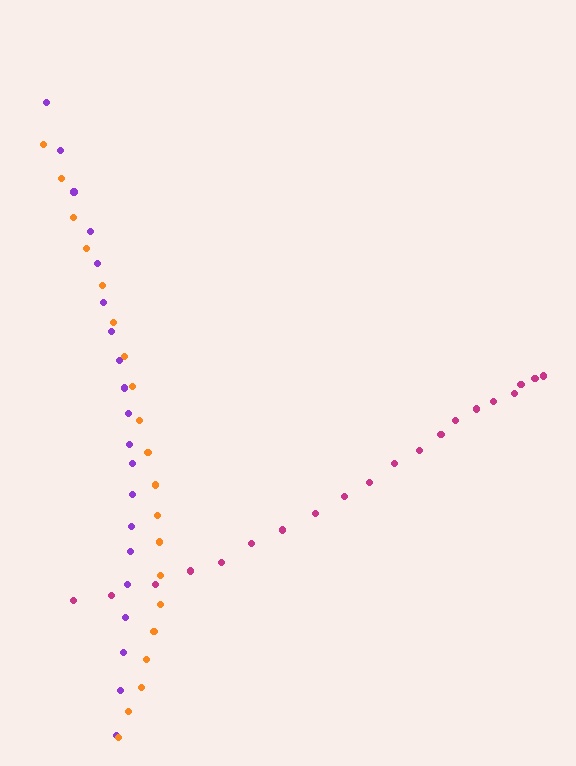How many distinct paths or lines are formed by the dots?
There are 3 distinct paths.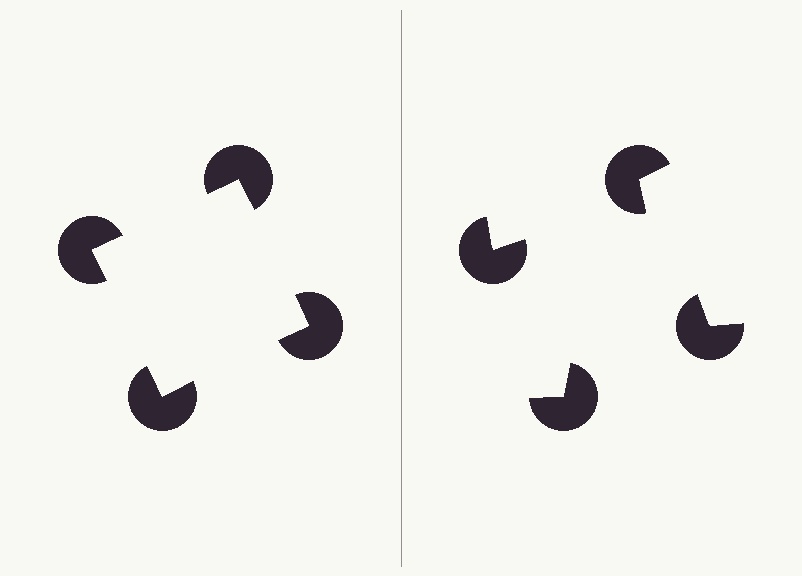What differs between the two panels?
The pac-man discs are positioned identically on both sides; only the wedge orientations differ. On the left they align to a square; on the right they are misaligned.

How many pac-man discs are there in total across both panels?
8 — 4 on each side.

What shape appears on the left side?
An illusory square.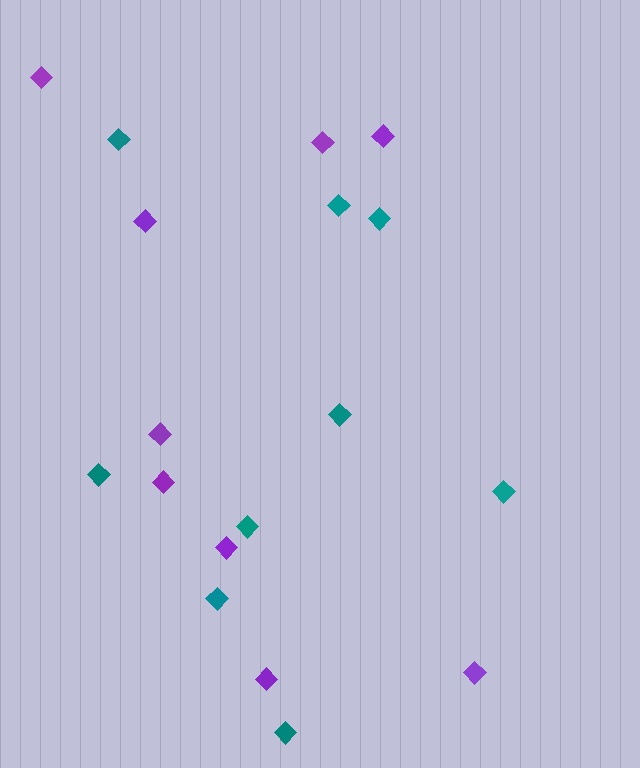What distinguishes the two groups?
There are 2 groups: one group of teal diamonds (9) and one group of purple diamonds (9).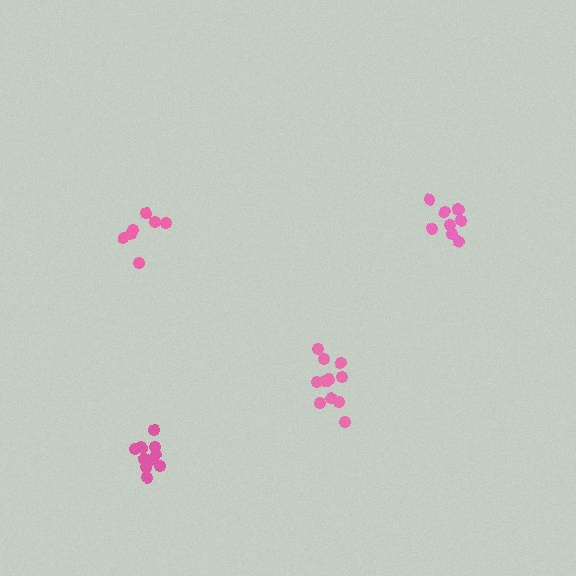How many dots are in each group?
Group 1: 12 dots, Group 2: 13 dots, Group 3: 7 dots, Group 4: 9 dots (41 total).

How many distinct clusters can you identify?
There are 4 distinct clusters.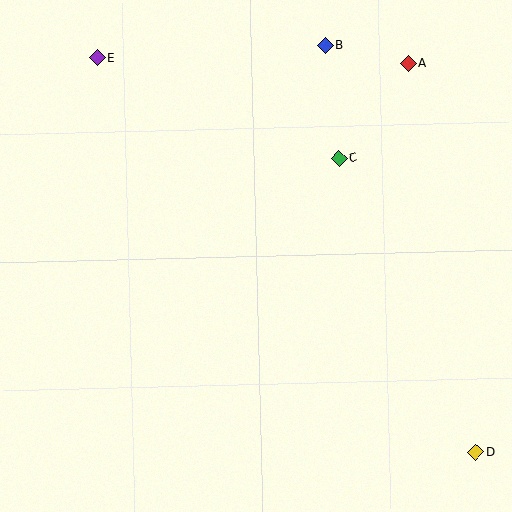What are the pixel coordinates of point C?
Point C is at (339, 158).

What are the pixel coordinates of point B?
Point B is at (325, 45).